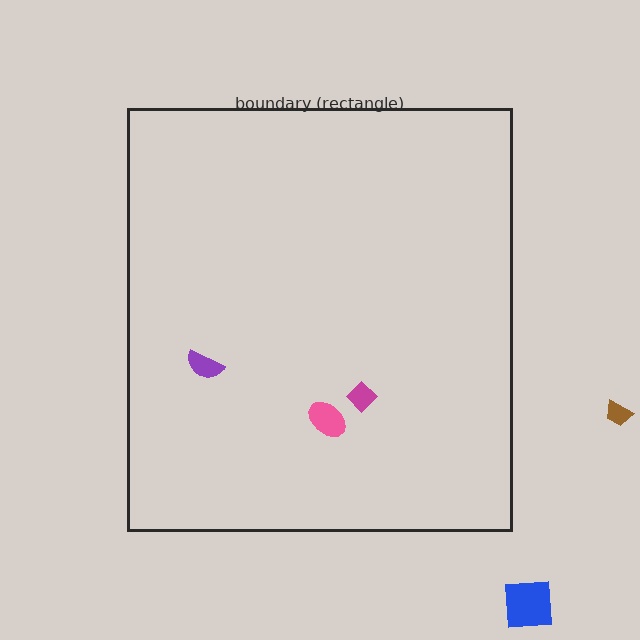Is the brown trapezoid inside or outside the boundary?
Outside.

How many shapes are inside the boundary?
3 inside, 2 outside.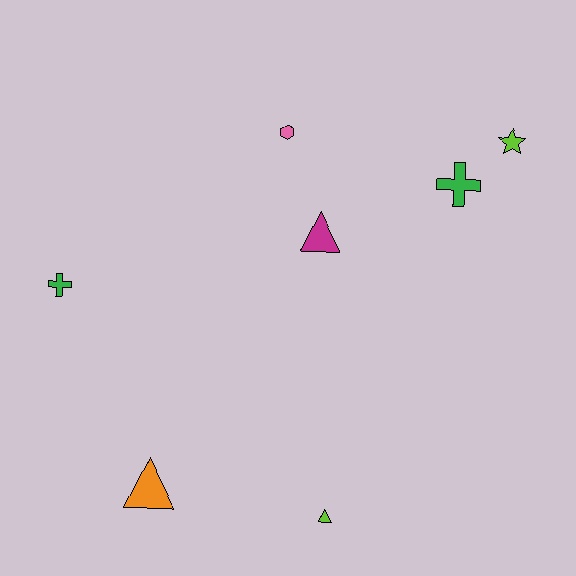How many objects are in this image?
There are 7 objects.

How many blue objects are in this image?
There are no blue objects.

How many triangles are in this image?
There are 3 triangles.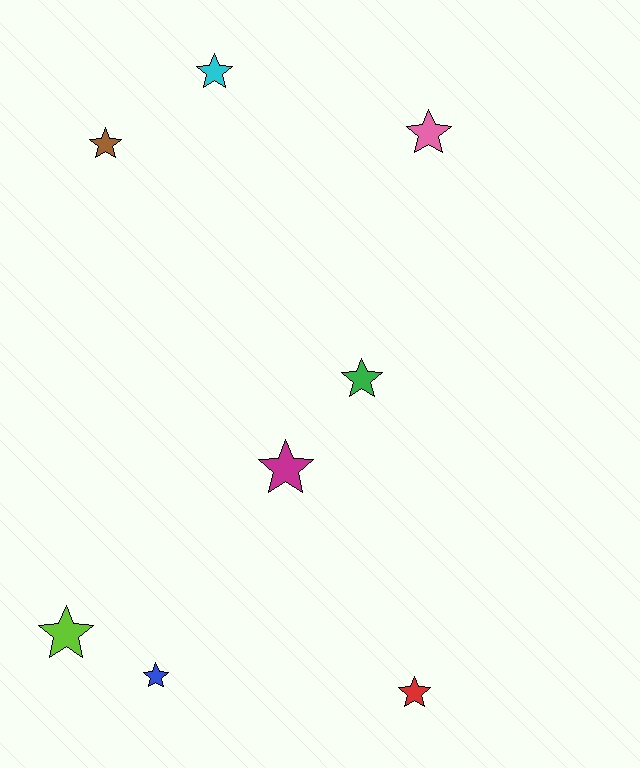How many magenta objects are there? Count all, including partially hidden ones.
There is 1 magenta object.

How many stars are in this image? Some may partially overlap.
There are 8 stars.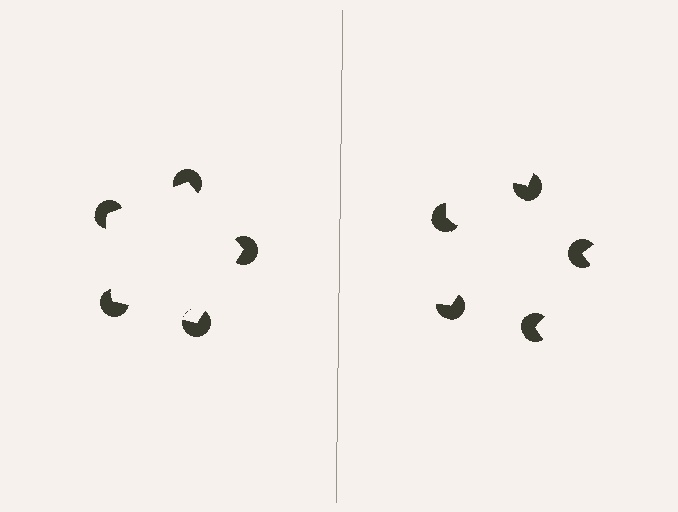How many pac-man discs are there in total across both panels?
10 — 5 on each side.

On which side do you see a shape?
An illusory pentagon appears on the left side. On the right side the wedge cuts are rotated, so no coherent shape forms.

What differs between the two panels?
The pac-man discs are positioned identically on both sides; only the wedge orientations differ. On the left they align to a pentagon; on the right they are misaligned.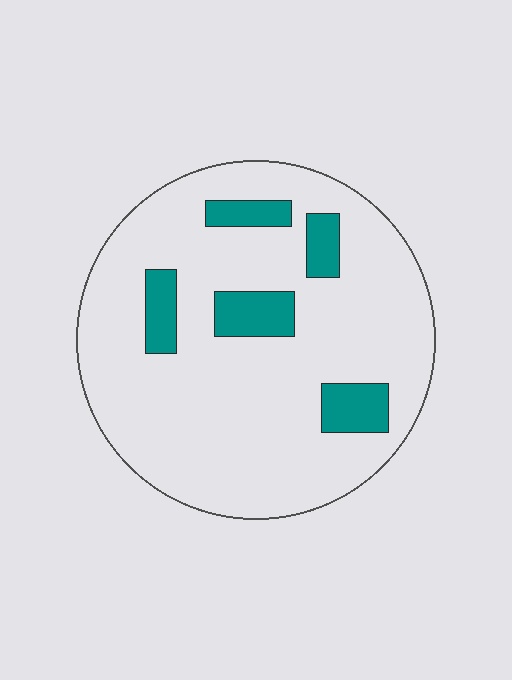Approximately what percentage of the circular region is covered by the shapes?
Approximately 15%.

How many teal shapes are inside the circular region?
5.